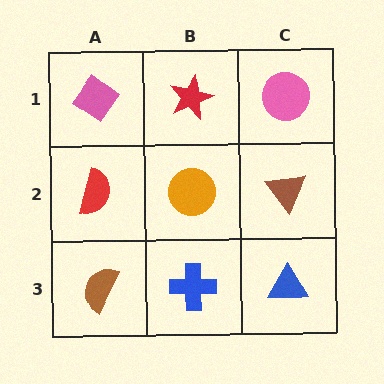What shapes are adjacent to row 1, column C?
A brown triangle (row 2, column C), a red star (row 1, column B).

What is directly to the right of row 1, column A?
A red star.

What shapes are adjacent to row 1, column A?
A red semicircle (row 2, column A), a red star (row 1, column B).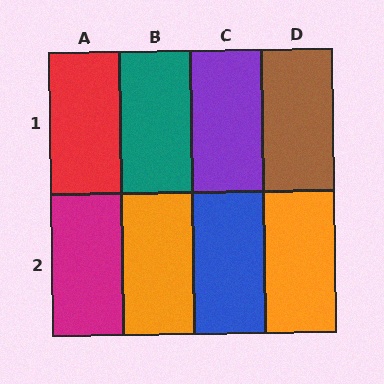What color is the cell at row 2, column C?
Blue.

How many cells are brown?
1 cell is brown.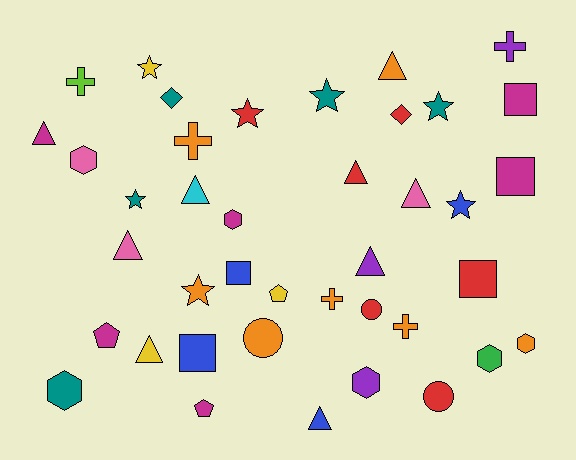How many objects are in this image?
There are 40 objects.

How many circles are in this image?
There are 3 circles.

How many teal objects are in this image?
There are 5 teal objects.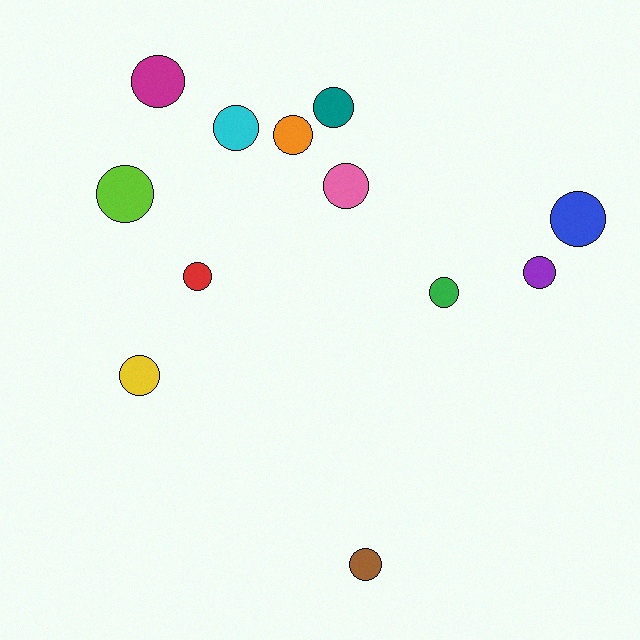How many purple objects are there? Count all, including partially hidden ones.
There is 1 purple object.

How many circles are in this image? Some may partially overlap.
There are 12 circles.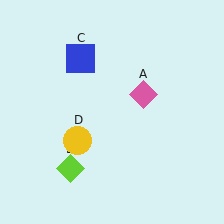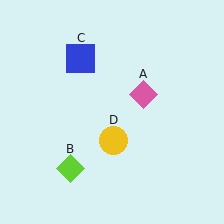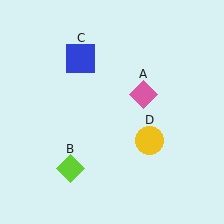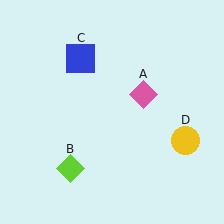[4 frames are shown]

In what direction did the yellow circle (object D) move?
The yellow circle (object D) moved right.